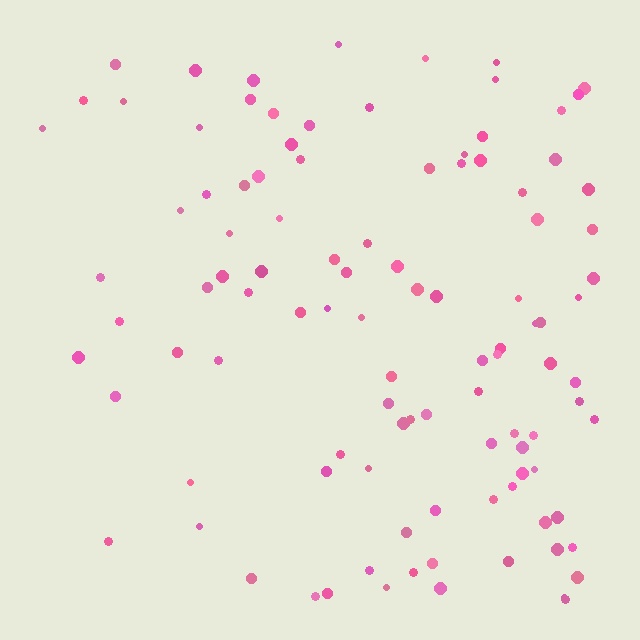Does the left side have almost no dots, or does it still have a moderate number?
Still a moderate number, just noticeably fewer than the right.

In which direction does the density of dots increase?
From left to right, with the right side densest.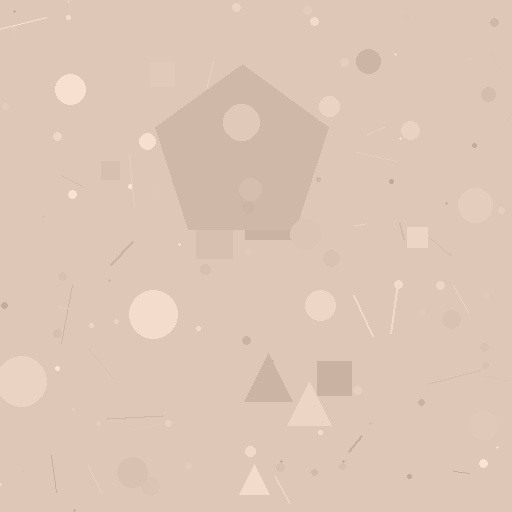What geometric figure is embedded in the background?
A pentagon is embedded in the background.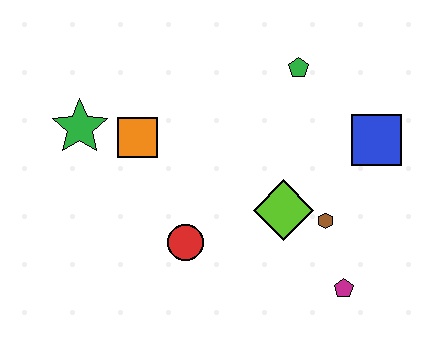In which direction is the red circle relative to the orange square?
The red circle is below the orange square.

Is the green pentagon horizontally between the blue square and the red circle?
Yes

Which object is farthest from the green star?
The magenta pentagon is farthest from the green star.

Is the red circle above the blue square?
No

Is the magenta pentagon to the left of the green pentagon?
No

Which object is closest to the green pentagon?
The blue square is closest to the green pentagon.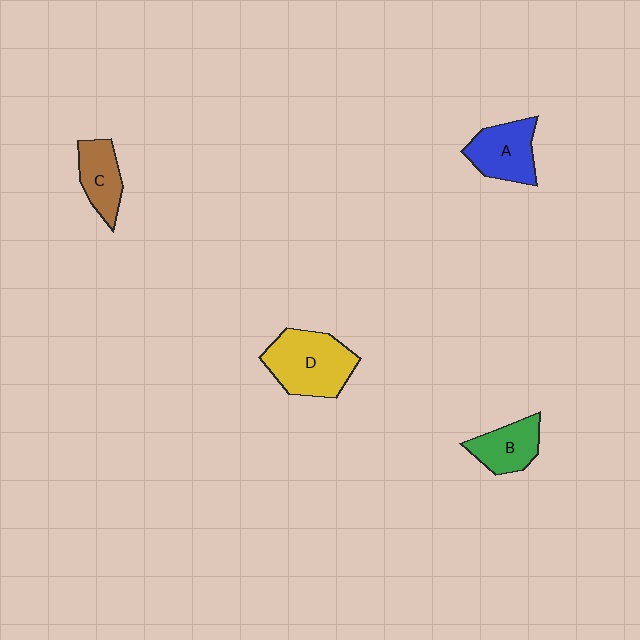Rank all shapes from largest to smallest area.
From largest to smallest: D (yellow), A (blue), B (green), C (brown).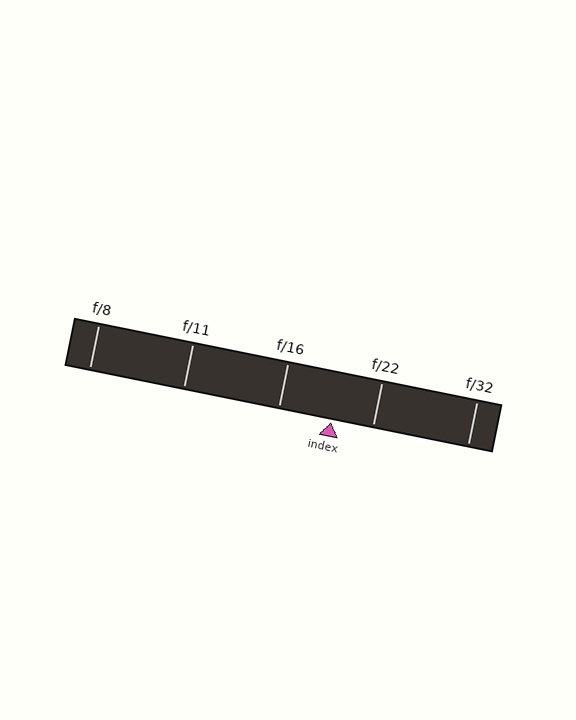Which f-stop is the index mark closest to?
The index mark is closest to f/22.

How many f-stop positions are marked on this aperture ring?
There are 5 f-stop positions marked.